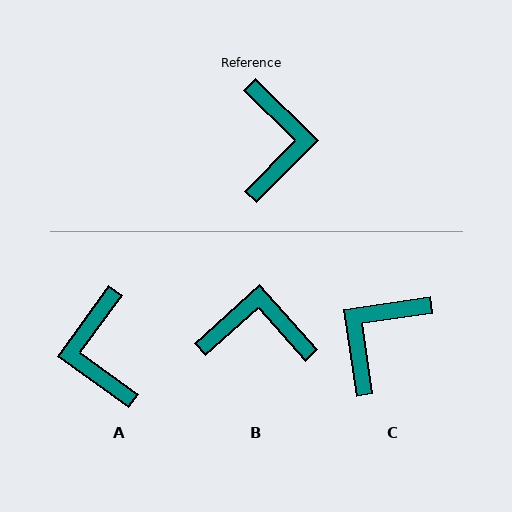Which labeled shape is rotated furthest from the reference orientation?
A, about 171 degrees away.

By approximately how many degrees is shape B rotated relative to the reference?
Approximately 87 degrees counter-clockwise.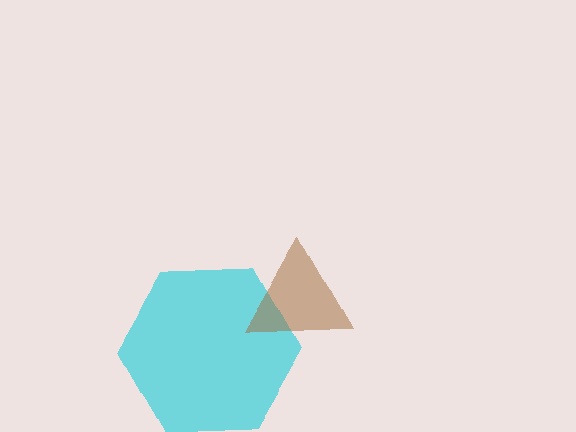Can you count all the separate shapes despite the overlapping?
Yes, there are 2 separate shapes.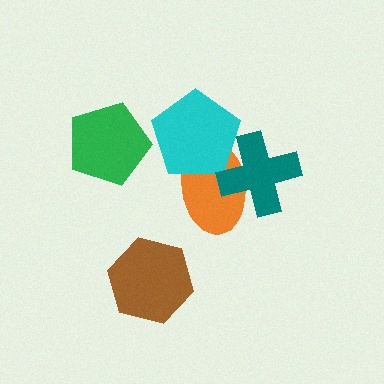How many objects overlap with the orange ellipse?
2 objects overlap with the orange ellipse.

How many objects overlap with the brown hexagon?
0 objects overlap with the brown hexagon.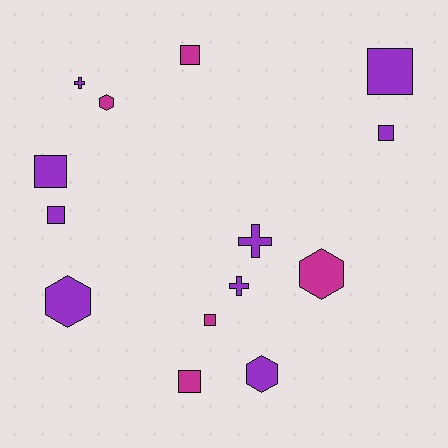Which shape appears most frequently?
Square, with 7 objects.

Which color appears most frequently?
Purple, with 9 objects.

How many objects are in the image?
There are 14 objects.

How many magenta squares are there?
There are 3 magenta squares.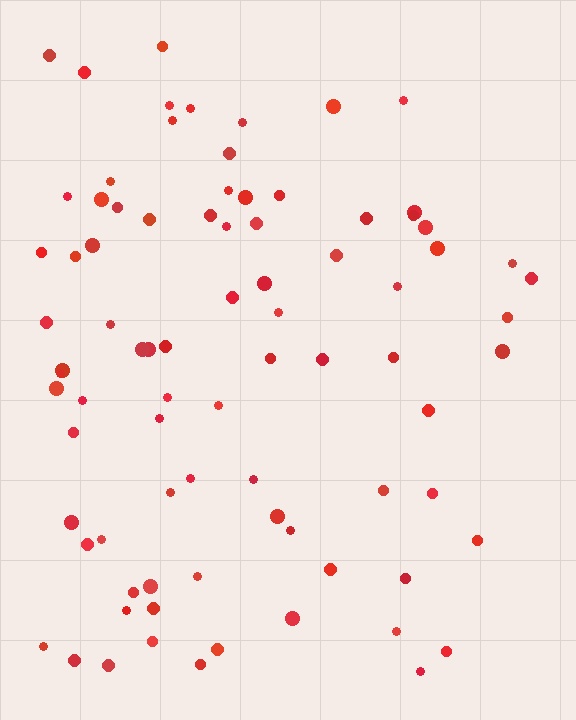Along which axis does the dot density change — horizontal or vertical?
Horizontal.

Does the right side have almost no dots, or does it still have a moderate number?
Still a moderate number, just noticeably fewer than the left.